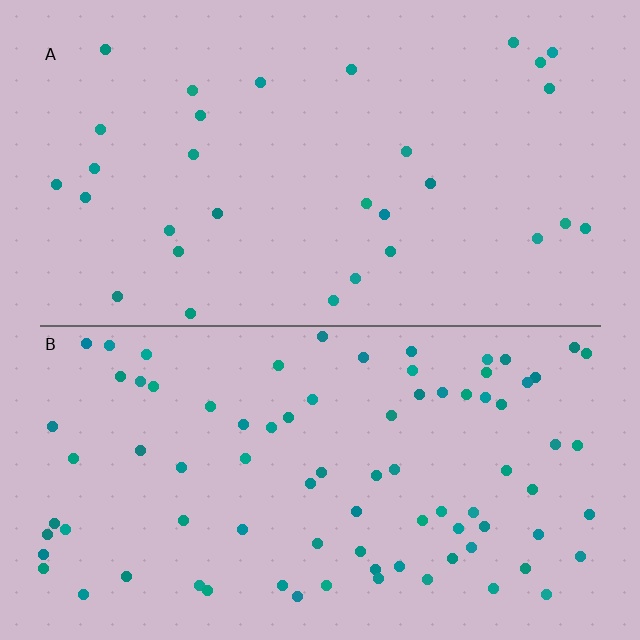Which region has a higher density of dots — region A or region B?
B (the bottom).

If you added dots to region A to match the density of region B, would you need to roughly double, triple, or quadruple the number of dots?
Approximately triple.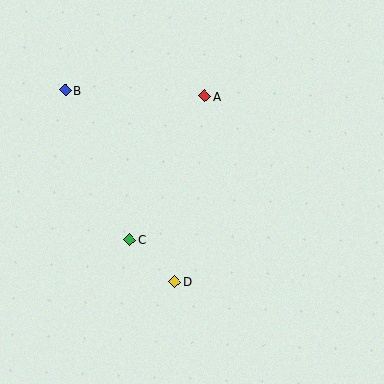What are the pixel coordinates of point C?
Point C is at (130, 240).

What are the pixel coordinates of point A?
Point A is at (205, 96).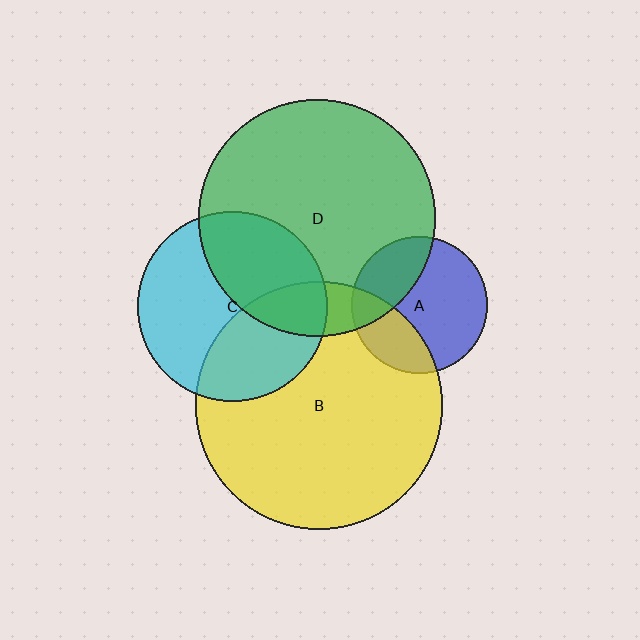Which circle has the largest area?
Circle B (yellow).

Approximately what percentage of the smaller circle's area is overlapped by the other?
Approximately 15%.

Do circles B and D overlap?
Yes.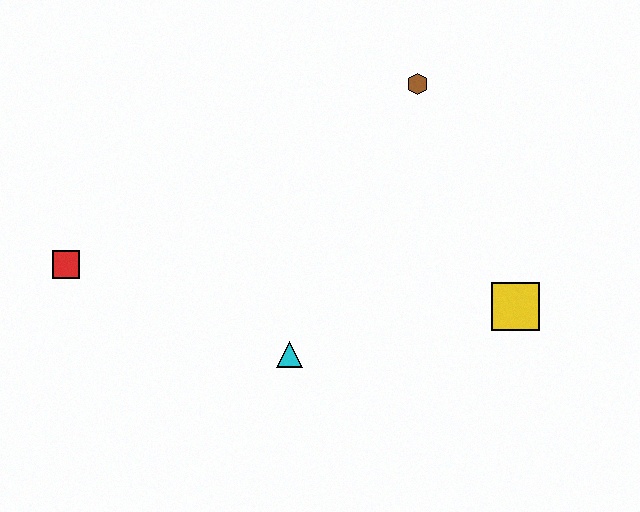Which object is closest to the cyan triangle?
The yellow square is closest to the cyan triangle.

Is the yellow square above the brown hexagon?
No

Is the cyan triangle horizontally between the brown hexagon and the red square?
Yes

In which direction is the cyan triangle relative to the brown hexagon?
The cyan triangle is below the brown hexagon.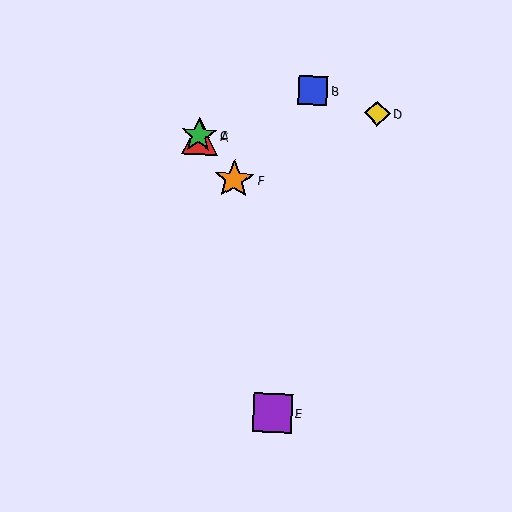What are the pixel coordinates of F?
Object F is at (234, 179).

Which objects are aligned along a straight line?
Objects A, C, F are aligned along a straight line.